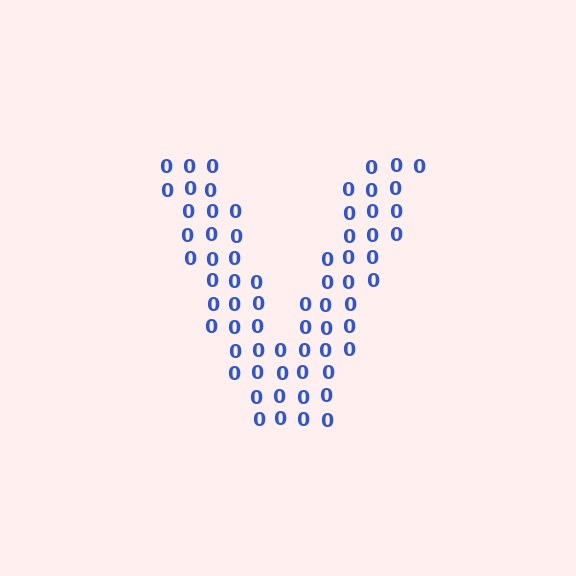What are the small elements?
The small elements are digit 0's.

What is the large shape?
The large shape is the letter V.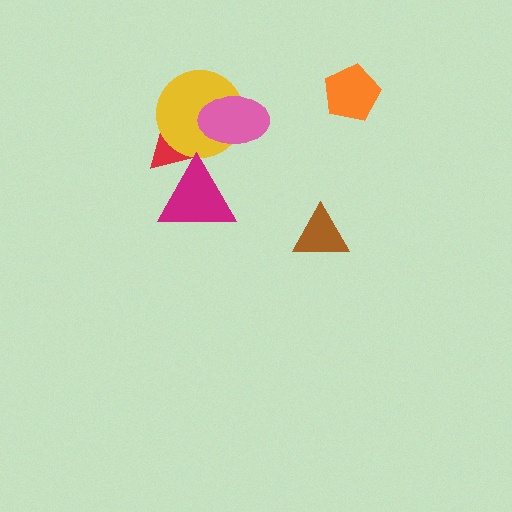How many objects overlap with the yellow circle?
2 objects overlap with the yellow circle.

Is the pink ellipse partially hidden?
No, no other shape covers it.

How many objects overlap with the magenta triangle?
1 object overlaps with the magenta triangle.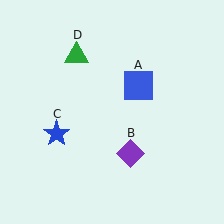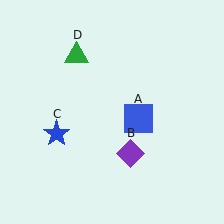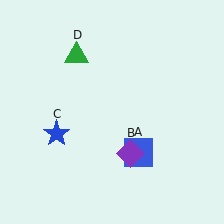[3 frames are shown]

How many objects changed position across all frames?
1 object changed position: blue square (object A).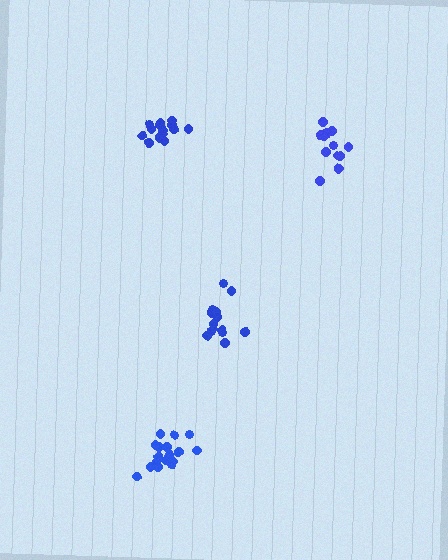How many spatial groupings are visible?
There are 4 spatial groupings.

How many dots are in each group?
Group 1: 16 dots, Group 2: 17 dots, Group 3: 12 dots, Group 4: 16 dots (61 total).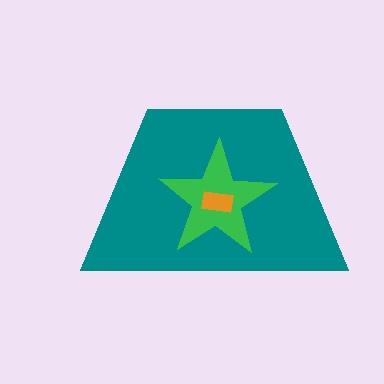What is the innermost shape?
The orange rectangle.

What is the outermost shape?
The teal trapezoid.